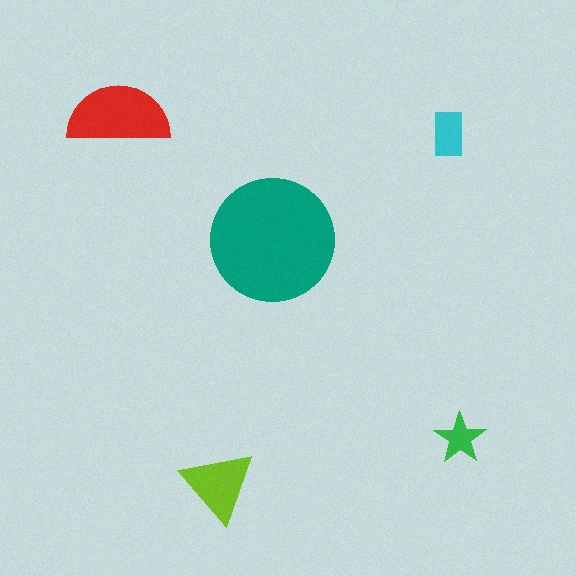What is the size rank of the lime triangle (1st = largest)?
3rd.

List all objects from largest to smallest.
The teal circle, the red semicircle, the lime triangle, the cyan rectangle, the green star.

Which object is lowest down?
The lime triangle is bottommost.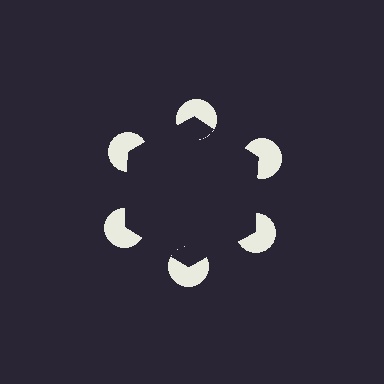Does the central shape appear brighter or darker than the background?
It typically appears slightly darker than the background, even though no actual brightness change is drawn.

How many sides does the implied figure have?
6 sides.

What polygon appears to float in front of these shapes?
An illusory hexagon — its edges are inferred from the aligned wedge cuts in the pac-man discs, not physically drawn.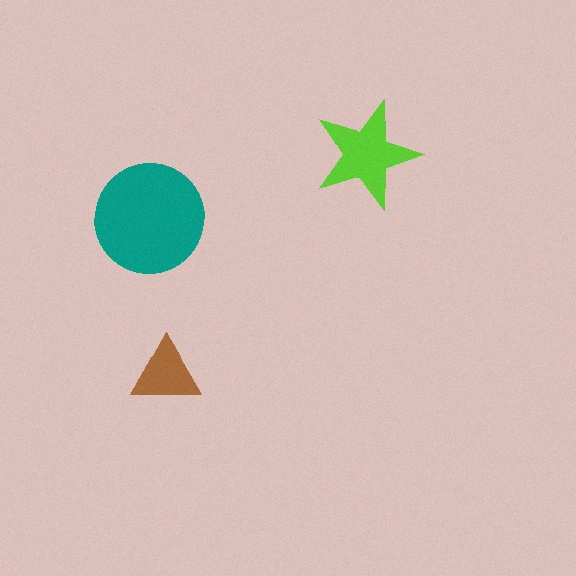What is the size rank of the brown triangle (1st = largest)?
3rd.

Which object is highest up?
The lime star is topmost.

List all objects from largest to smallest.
The teal circle, the lime star, the brown triangle.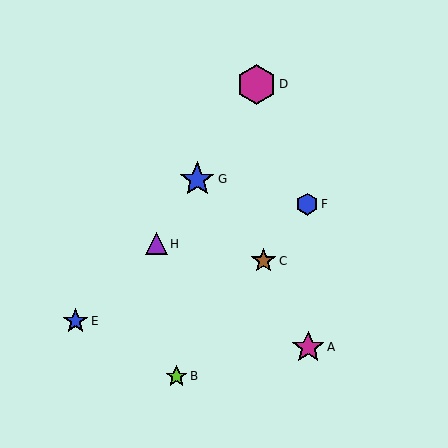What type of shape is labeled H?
Shape H is a purple triangle.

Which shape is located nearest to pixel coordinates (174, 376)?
The lime star (labeled B) at (176, 376) is nearest to that location.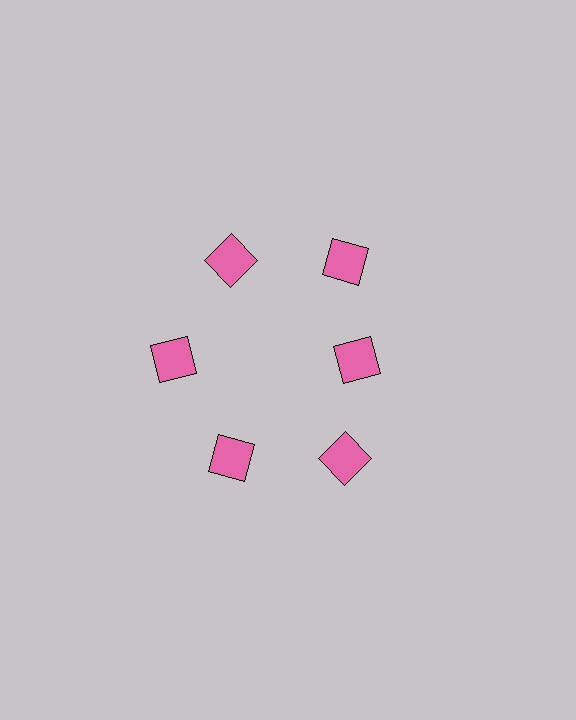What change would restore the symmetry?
The symmetry would be restored by moving it outward, back onto the ring so that all 6 squares sit at equal angles and equal distance from the center.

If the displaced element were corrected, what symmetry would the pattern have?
It would have 6-fold rotational symmetry — the pattern would map onto itself every 60 degrees.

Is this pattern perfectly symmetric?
No. The 6 pink squares are arranged in a ring, but one element near the 3 o'clock position is pulled inward toward the center, breaking the 6-fold rotational symmetry.